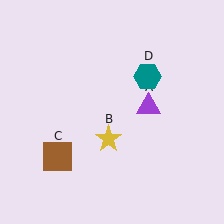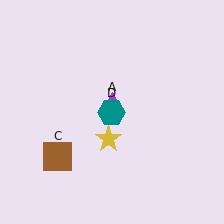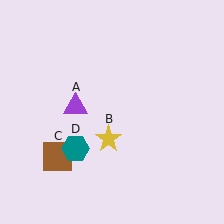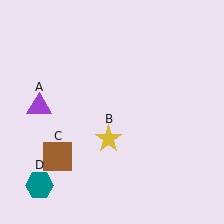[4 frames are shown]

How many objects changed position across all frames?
2 objects changed position: purple triangle (object A), teal hexagon (object D).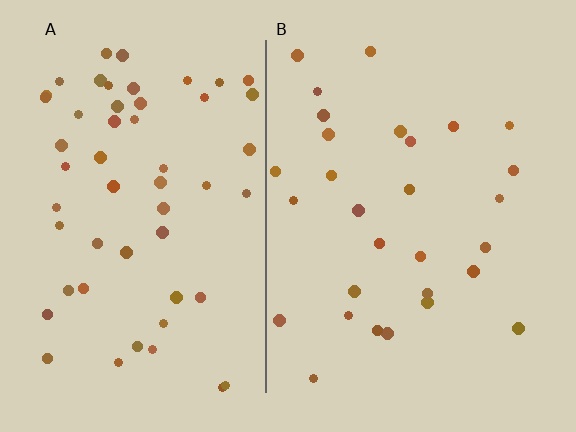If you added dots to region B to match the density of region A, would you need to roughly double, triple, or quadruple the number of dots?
Approximately double.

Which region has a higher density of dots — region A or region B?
A (the left).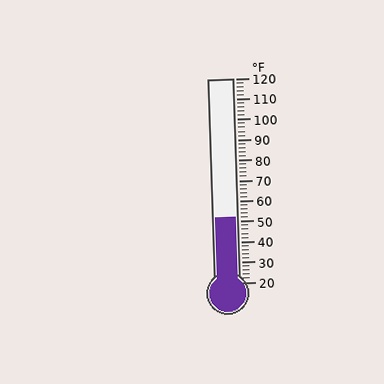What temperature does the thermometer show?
The thermometer shows approximately 52°F.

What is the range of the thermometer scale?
The thermometer scale ranges from 20°F to 120°F.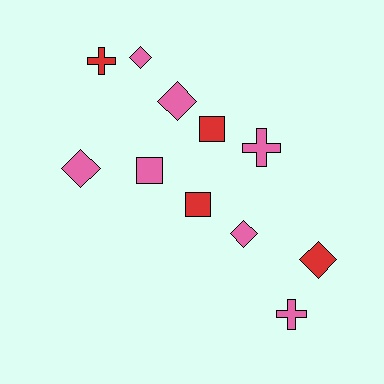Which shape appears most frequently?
Diamond, with 5 objects.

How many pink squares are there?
There is 1 pink square.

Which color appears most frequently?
Pink, with 7 objects.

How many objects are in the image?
There are 11 objects.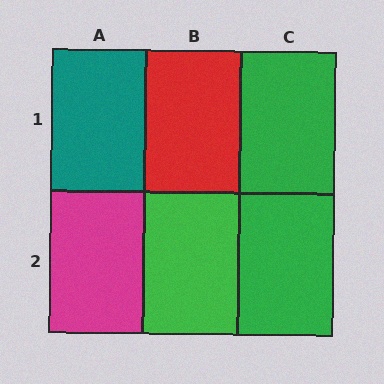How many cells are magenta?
1 cell is magenta.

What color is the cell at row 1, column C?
Green.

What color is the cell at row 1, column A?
Teal.